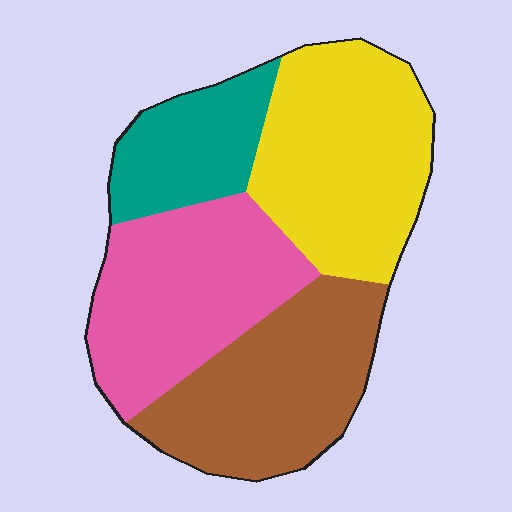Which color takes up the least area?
Teal, at roughly 15%.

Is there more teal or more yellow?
Yellow.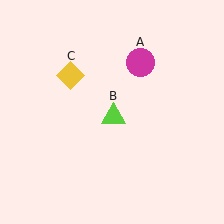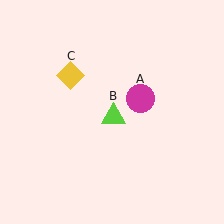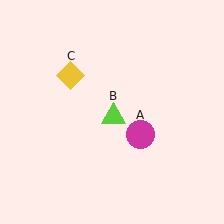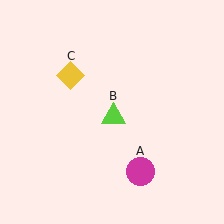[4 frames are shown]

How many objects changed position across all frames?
1 object changed position: magenta circle (object A).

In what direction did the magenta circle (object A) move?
The magenta circle (object A) moved down.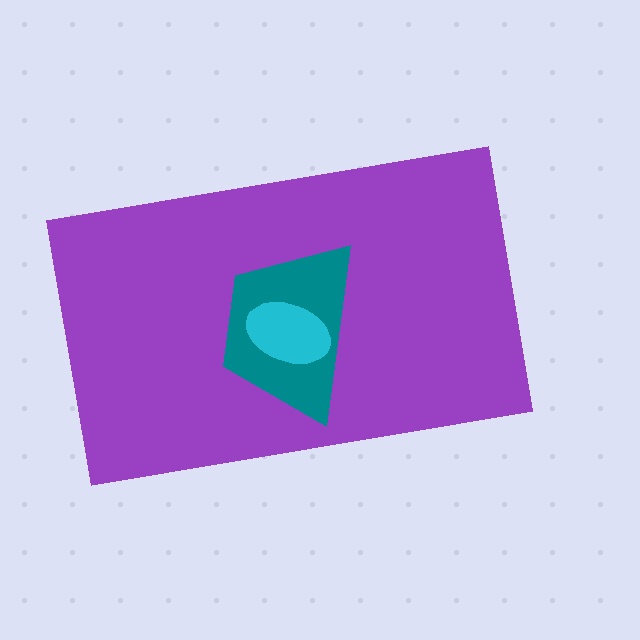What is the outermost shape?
The purple rectangle.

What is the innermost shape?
The cyan ellipse.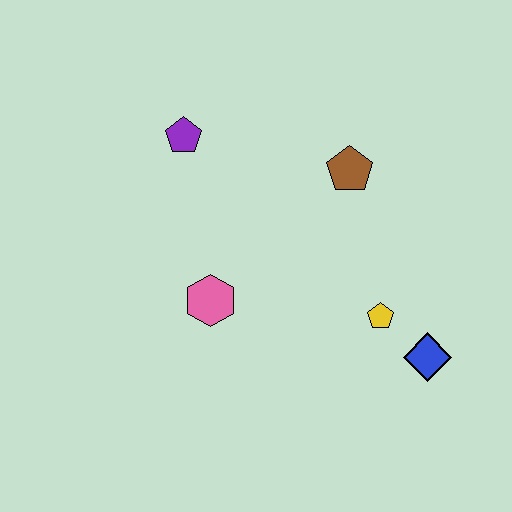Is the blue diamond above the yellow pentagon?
No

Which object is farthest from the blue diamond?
The purple pentagon is farthest from the blue diamond.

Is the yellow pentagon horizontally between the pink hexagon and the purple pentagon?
No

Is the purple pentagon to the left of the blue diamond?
Yes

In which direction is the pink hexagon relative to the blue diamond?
The pink hexagon is to the left of the blue diamond.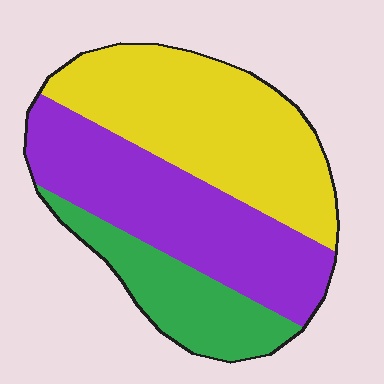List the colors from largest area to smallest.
From largest to smallest: yellow, purple, green.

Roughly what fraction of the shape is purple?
Purple takes up between a quarter and a half of the shape.